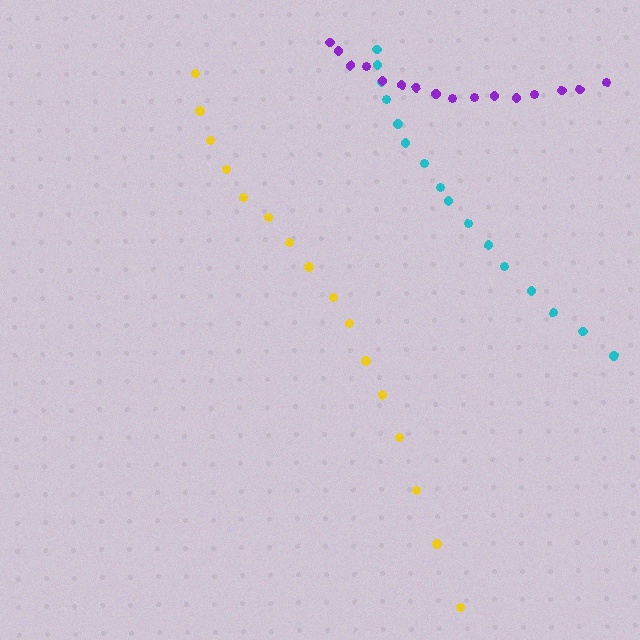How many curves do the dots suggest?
There are 3 distinct paths.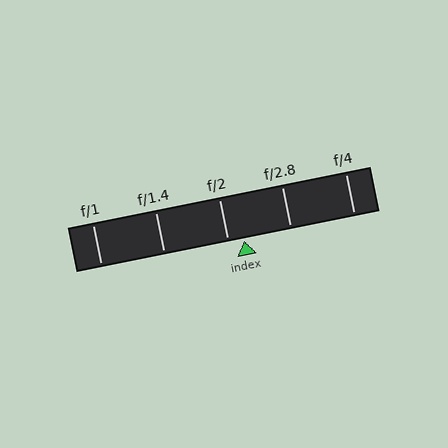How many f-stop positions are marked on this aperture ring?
There are 5 f-stop positions marked.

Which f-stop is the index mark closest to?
The index mark is closest to f/2.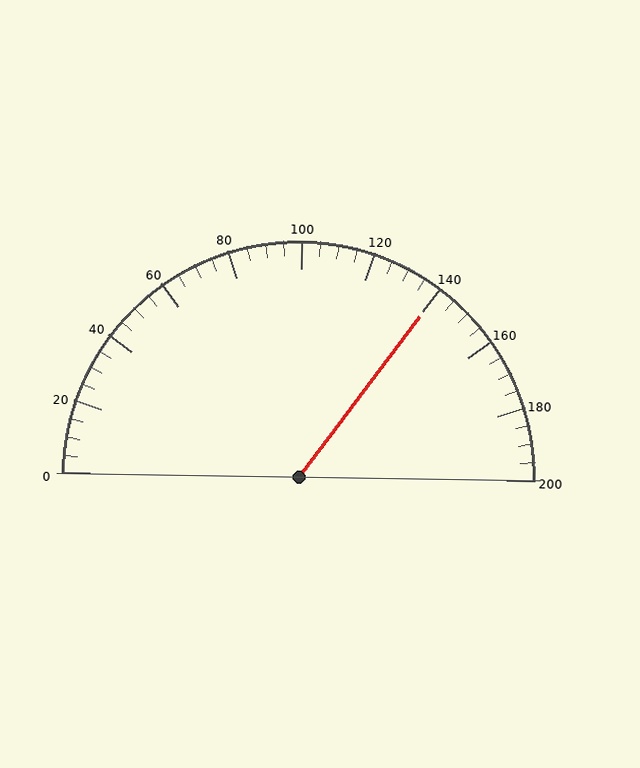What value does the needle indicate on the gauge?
The needle indicates approximately 140.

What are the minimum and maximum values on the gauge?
The gauge ranges from 0 to 200.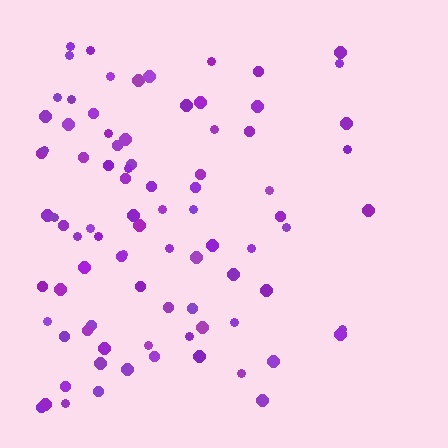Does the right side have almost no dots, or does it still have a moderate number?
Still a moderate number, just noticeably fewer than the left.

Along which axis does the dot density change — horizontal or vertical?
Horizontal.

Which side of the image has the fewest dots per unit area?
The right.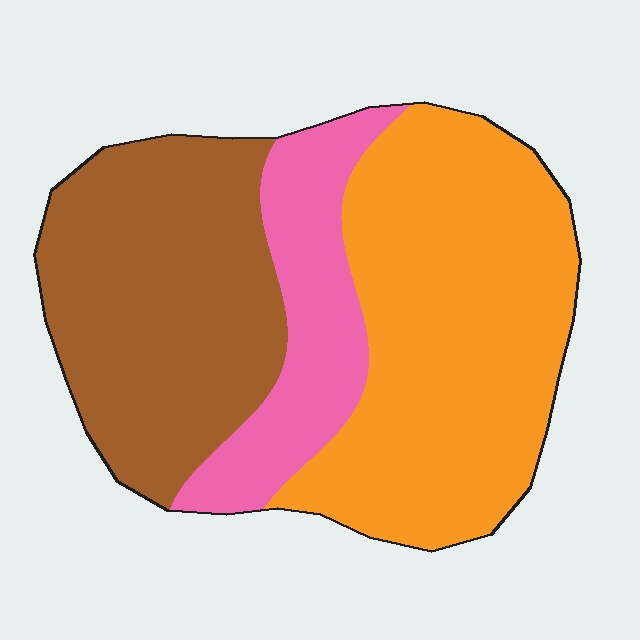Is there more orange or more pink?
Orange.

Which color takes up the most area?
Orange, at roughly 45%.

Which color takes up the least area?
Pink, at roughly 20%.